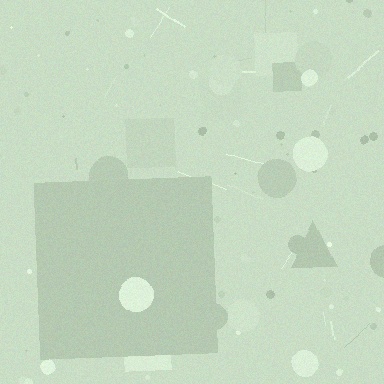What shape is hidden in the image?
A square is hidden in the image.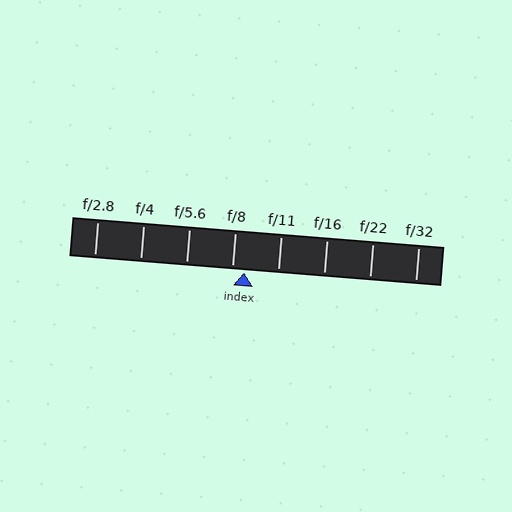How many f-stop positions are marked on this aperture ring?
There are 8 f-stop positions marked.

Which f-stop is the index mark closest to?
The index mark is closest to f/8.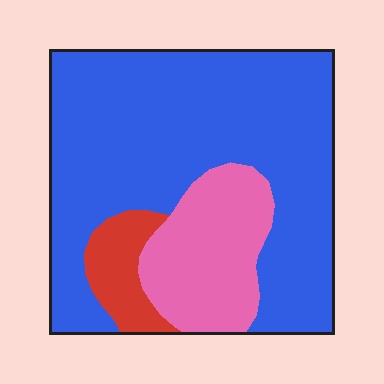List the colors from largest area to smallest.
From largest to smallest: blue, pink, red.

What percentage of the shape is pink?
Pink takes up between a sixth and a third of the shape.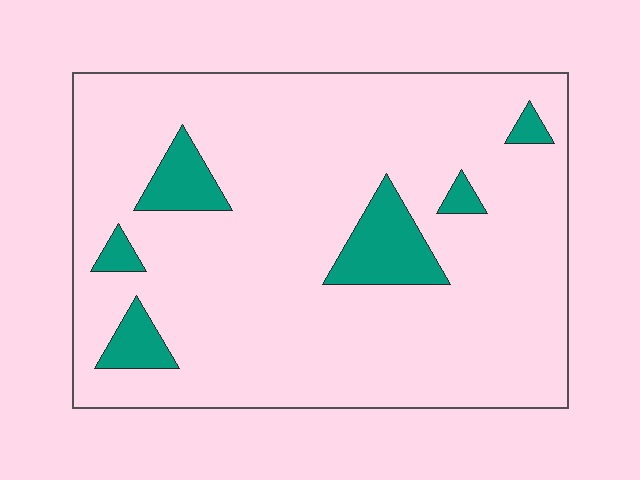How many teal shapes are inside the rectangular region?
6.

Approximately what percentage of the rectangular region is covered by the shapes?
Approximately 10%.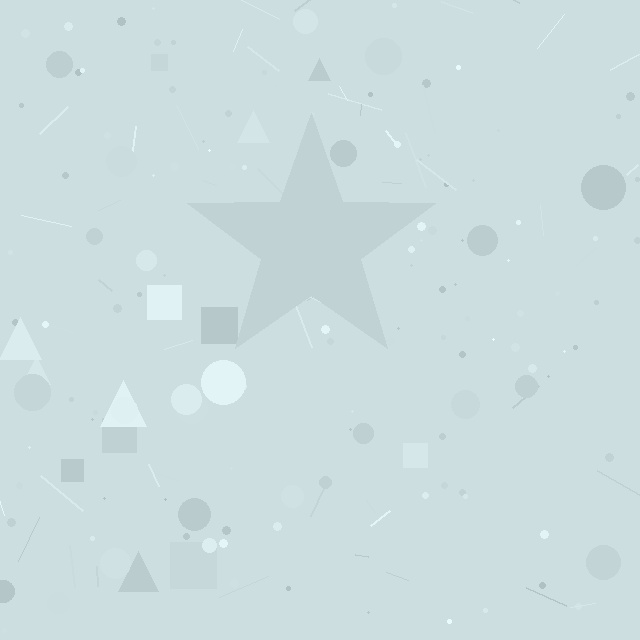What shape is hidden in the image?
A star is hidden in the image.